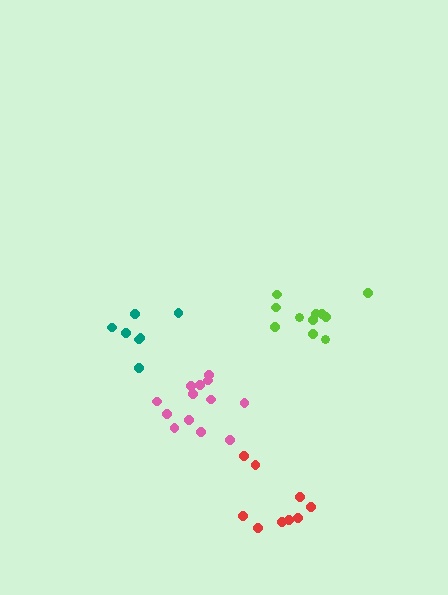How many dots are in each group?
Group 1: 11 dots, Group 2: 13 dots, Group 3: 9 dots, Group 4: 7 dots (40 total).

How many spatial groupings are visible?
There are 4 spatial groupings.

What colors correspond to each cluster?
The clusters are colored: lime, pink, red, teal.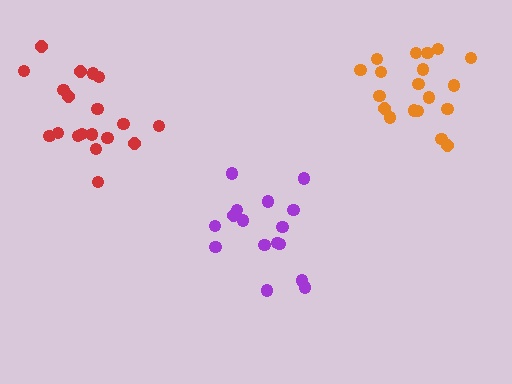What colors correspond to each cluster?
The clusters are colored: orange, red, purple.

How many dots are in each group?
Group 1: 19 dots, Group 2: 19 dots, Group 3: 16 dots (54 total).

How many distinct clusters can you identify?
There are 3 distinct clusters.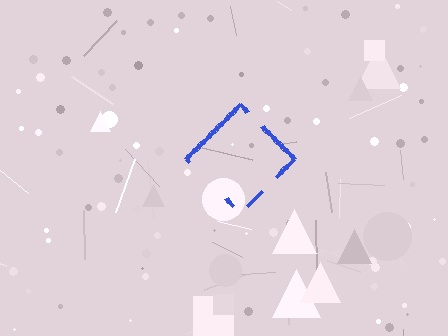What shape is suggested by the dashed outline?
The dashed outline suggests a diamond.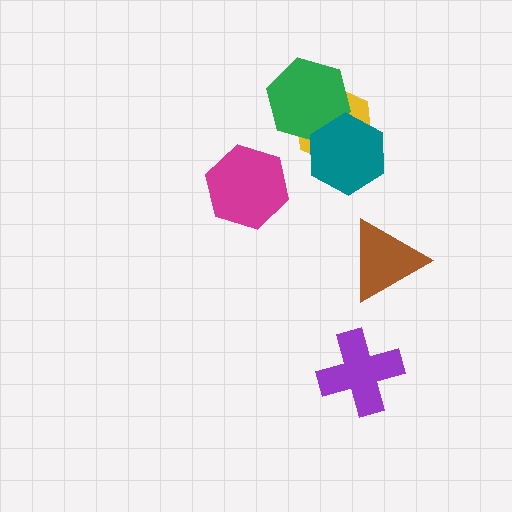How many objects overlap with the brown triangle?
0 objects overlap with the brown triangle.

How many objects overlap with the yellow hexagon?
2 objects overlap with the yellow hexagon.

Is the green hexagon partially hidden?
Yes, it is partially covered by another shape.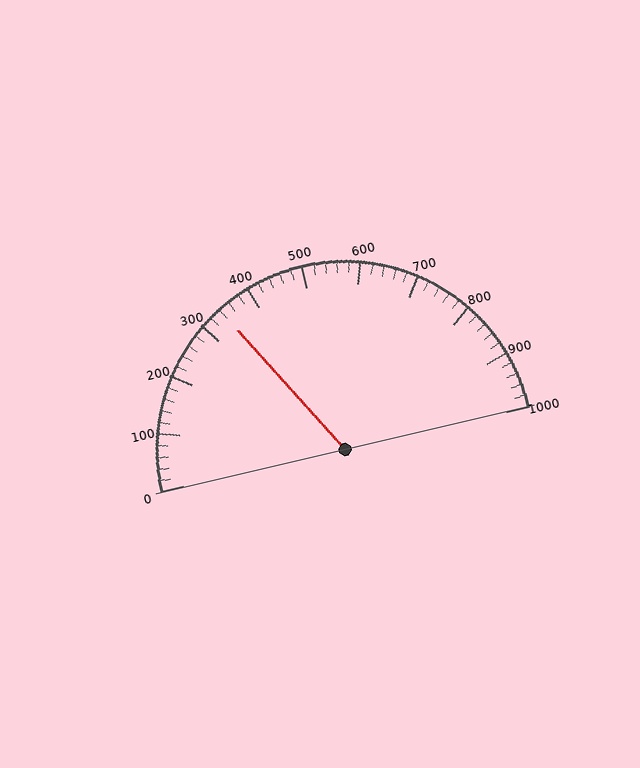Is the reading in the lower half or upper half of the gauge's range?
The reading is in the lower half of the range (0 to 1000).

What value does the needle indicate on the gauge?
The needle indicates approximately 340.